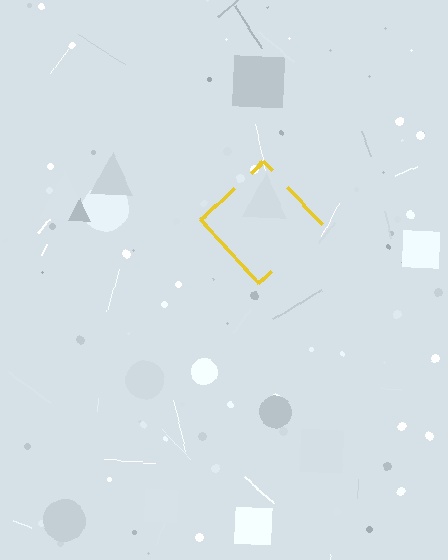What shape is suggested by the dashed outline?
The dashed outline suggests a diamond.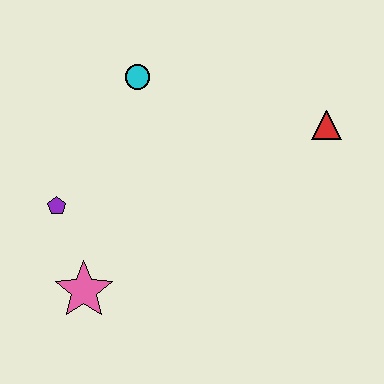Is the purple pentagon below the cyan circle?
Yes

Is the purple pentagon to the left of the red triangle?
Yes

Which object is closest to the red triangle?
The cyan circle is closest to the red triangle.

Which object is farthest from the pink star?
The red triangle is farthest from the pink star.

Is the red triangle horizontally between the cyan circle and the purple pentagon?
No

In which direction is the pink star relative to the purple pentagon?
The pink star is below the purple pentagon.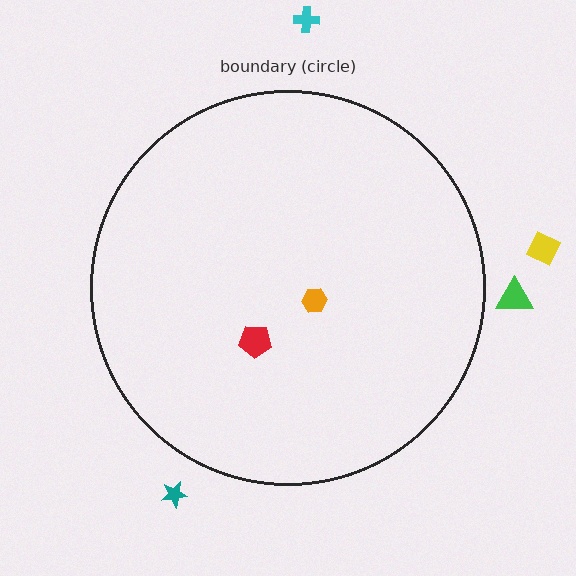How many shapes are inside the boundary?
2 inside, 4 outside.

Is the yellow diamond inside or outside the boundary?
Outside.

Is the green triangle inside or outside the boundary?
Outside.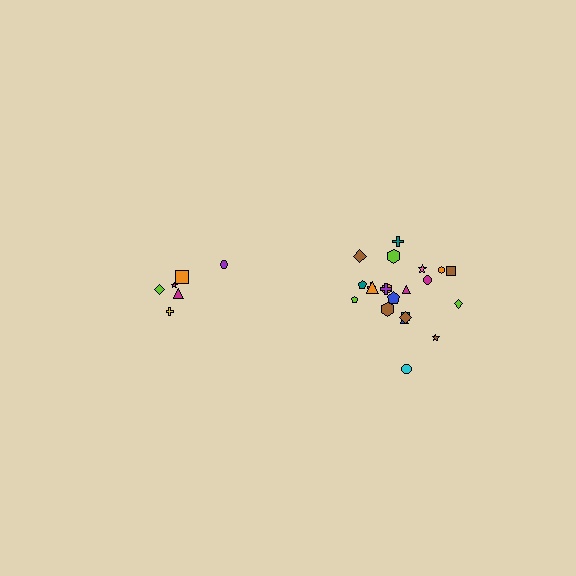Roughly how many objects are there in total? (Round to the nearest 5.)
Roughly 30 objects in total.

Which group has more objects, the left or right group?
The right group.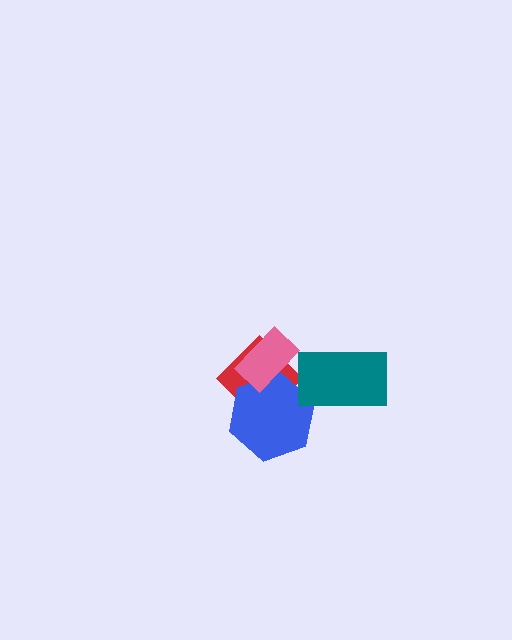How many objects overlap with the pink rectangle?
2 objects overlap with the pink rectangle.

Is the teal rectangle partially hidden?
No, no other shape covers it.